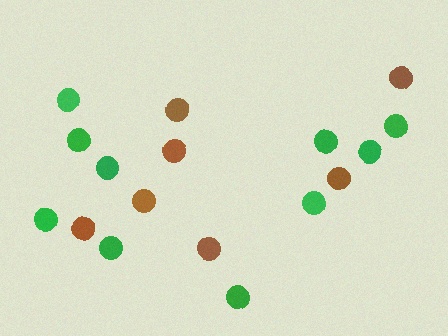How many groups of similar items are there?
There are 2 groups: one group of brown circles (7) and one group of green circles (10).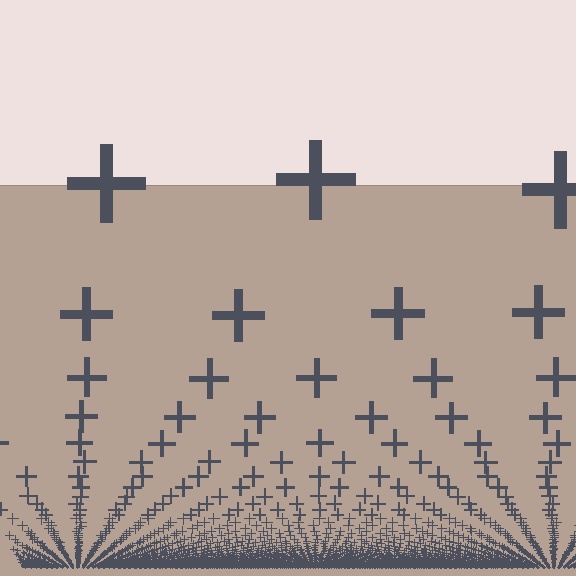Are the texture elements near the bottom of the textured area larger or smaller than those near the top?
Smaller. The gradient is inverted — elements near the bottom are smaller and denser.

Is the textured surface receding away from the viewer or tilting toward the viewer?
The surface appears to tilt toward the viewer. Texture elements get larger and sparser toward the top.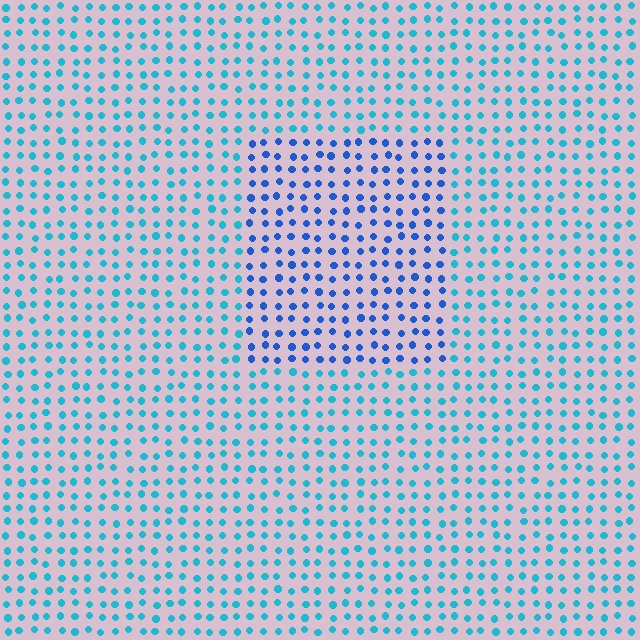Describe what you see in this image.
The image is filled with small cyan elements in a uniform arrangement. A rectangle-shaped region is visible where the elements are tinted to a slightly different hue, forming a subtle color boundary.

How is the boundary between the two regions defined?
The boundary is defined purely by a slight shift in hue (about 32 degrees). Spacing, size, and orientation are identical on both sides.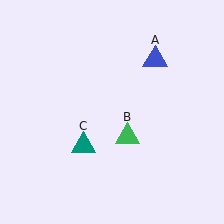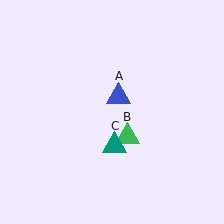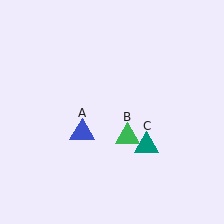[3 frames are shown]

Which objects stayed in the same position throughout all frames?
Green triangle (object B) remained stationary.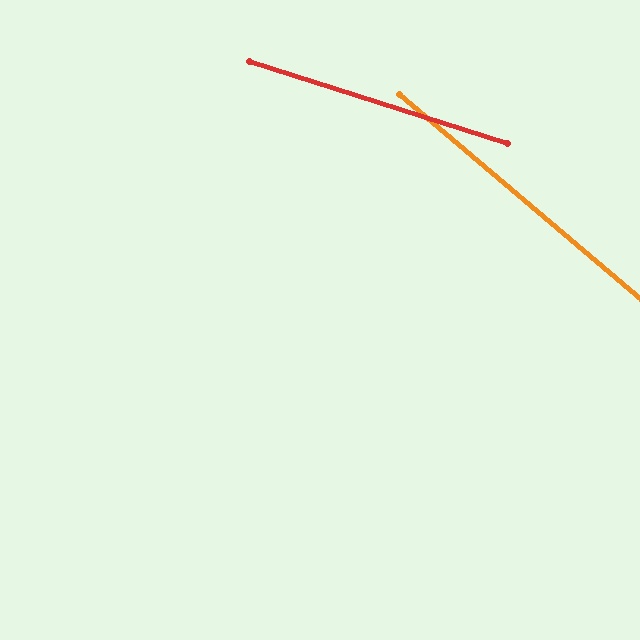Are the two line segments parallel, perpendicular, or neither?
Neither parallel nor perpendicular — they differ by about 23°.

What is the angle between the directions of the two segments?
Approximately 23 degrees.